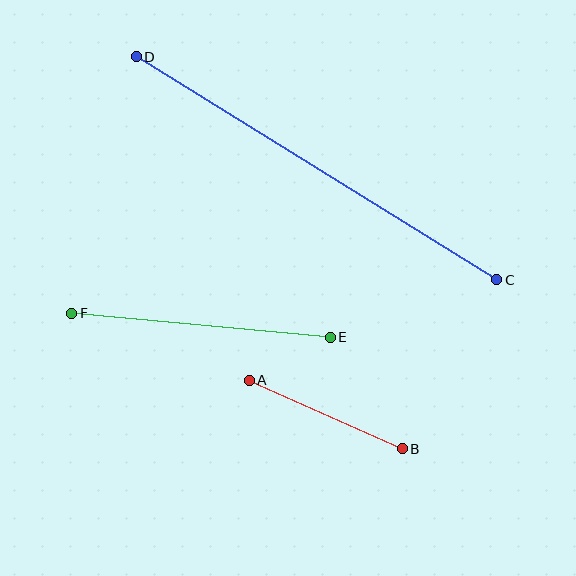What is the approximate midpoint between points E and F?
The midpoint is at approximately (201, 325) pixels.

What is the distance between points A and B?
The distance is approximately 167 pixels.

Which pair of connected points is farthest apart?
Points C and D are farthest apart.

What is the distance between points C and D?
The distance is approximately 424 pixels.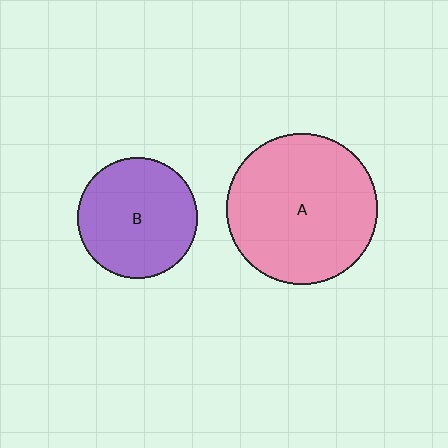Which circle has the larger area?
Circle A (pink).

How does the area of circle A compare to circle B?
Approximately 1.6 times.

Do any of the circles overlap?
No, none of the circles overlap.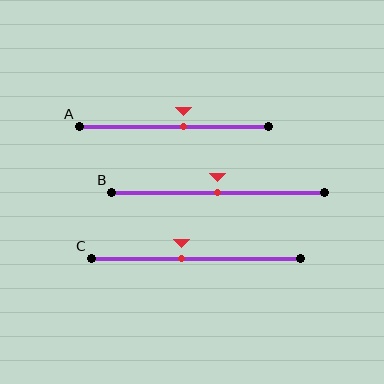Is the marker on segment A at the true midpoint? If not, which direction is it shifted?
No, the marker on segment A is shifted to the right by about 5% of the segment length.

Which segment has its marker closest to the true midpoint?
Segment B has its marker closest to the true midpoint.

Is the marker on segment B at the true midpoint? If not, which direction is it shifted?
Yes, the marker on segment B is at the true midpoint.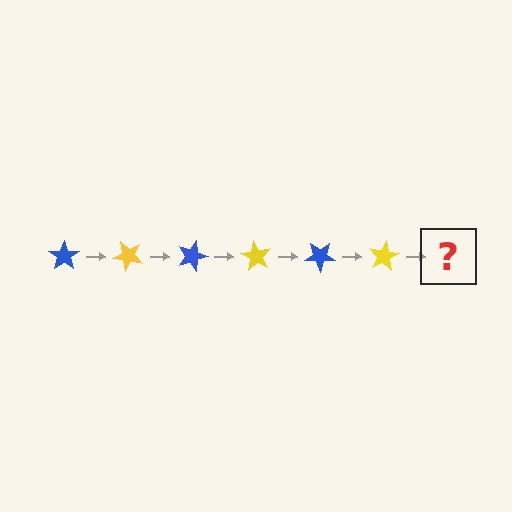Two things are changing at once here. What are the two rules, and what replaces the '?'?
The two rules are that it rotates 45 degrees each step and the color cycles through blue and yellow. The '?' should be a blue star, rotated 270 degrees from the start.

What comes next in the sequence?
The next element should be a blue star, rotated 270 degrees from the start.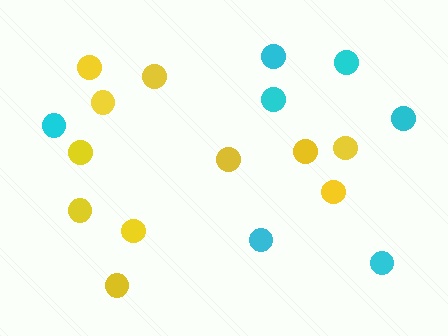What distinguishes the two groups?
There are 2 groups: one group of yellow circles (11) and one group of cyan circles (7).